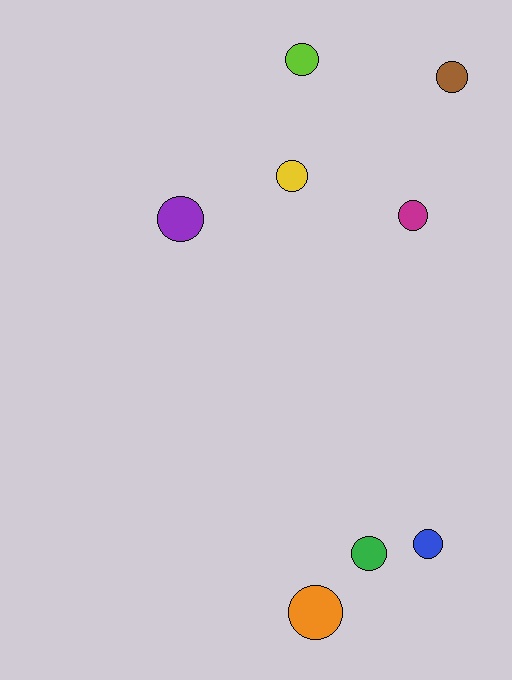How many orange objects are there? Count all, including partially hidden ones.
There is 1 orange object.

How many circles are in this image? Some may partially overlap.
There are 8 circles.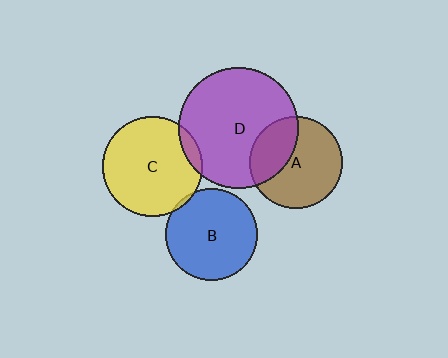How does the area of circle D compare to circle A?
Approximately 1.7 times.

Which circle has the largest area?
Circle D (purple).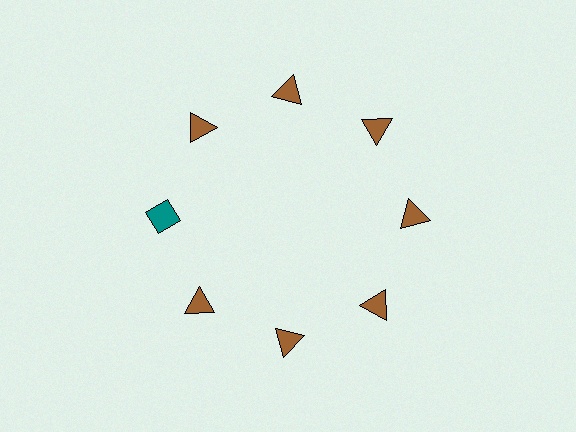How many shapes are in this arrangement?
There are 8 shapes arranged in a ring pattern.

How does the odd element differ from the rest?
It differs in both color (teal instead of brown) and shape (diamond instead of triangle).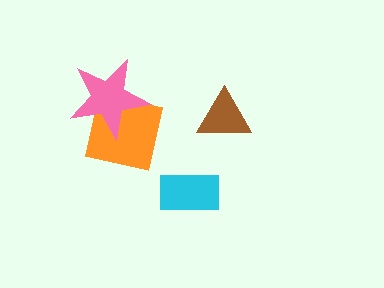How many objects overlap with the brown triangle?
0 objects overlap with the brown triangle.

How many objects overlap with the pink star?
1 object overlaps with the pink star.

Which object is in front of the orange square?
The pink star is in front of the orange square.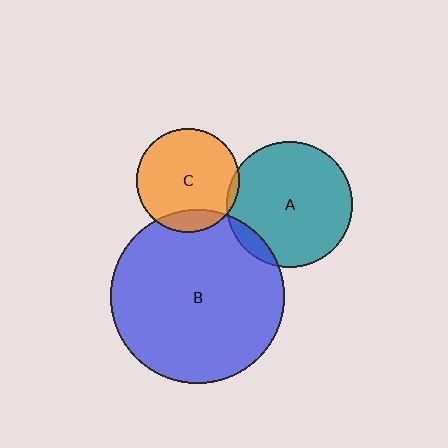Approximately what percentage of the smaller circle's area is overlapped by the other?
Approximately 15%.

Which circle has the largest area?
Circle B (blue).